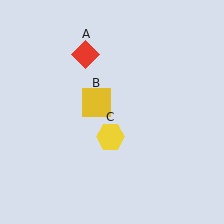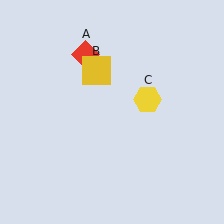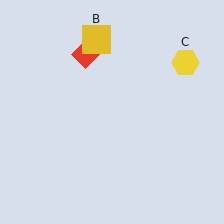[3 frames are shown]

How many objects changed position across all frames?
2 objects changed position: yellow square (object B), yellow hexagon (object C).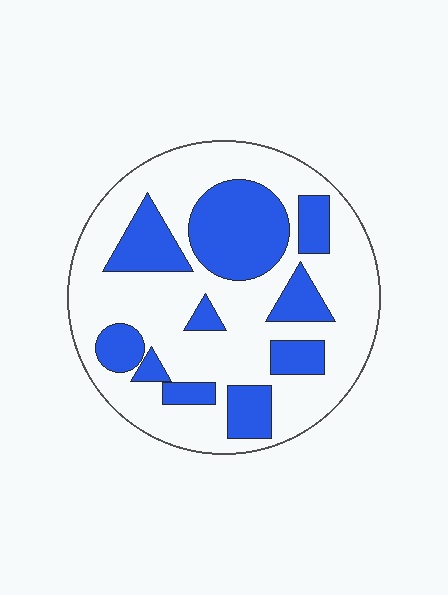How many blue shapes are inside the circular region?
10.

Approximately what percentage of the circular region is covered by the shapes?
Approximately 30%.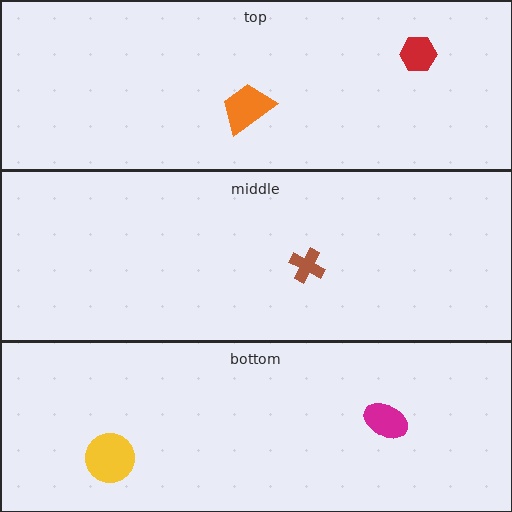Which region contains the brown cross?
The middle region.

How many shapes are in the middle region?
1.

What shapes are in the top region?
The red hexagon, the orange trapezoid.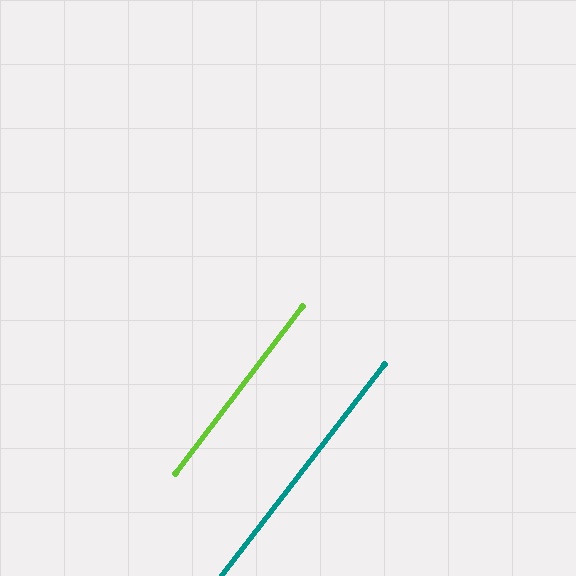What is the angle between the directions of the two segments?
Approximately 0 degrees.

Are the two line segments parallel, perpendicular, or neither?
Parallel — their directions differ by only 0.3°.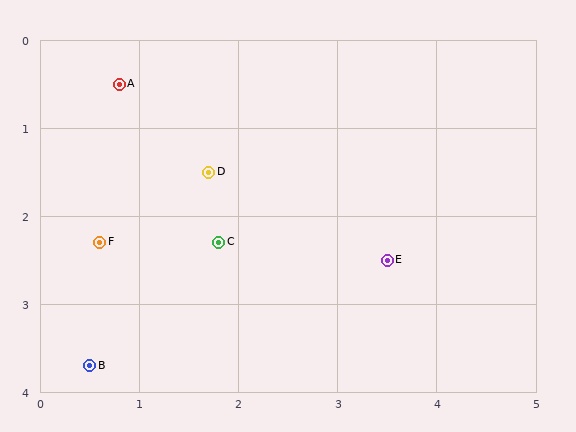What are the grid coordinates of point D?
Point D is at approximately (1.7, 1.5).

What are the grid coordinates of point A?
Point A is at approximately (0.8, 0.5).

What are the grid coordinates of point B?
Point B is at approximately (0.5, 3.7).